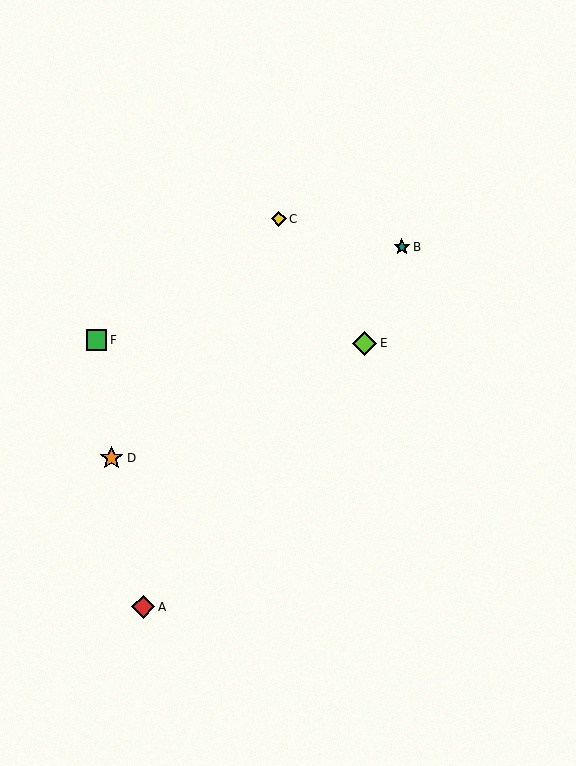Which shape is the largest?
The lime diamond (labeled E) is the largest.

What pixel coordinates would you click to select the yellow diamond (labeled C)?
Click at (279, 219) to select the yellow diamond C.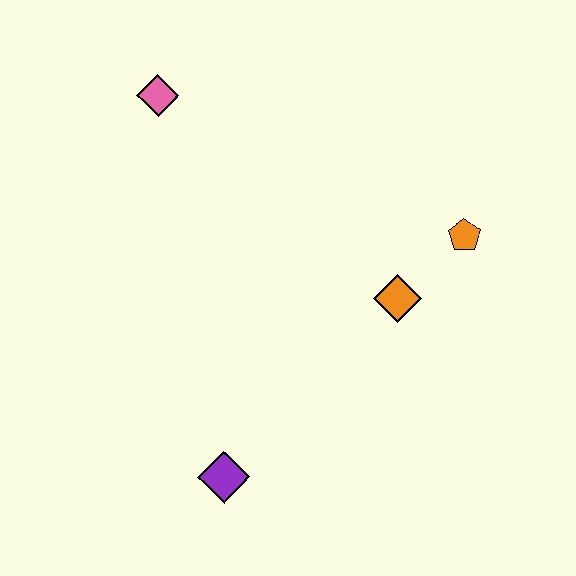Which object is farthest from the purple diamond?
The pink diamond is farthest from the purple diamond.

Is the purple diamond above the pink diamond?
No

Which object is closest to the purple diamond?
The orange diamond is closest to the purple diamond.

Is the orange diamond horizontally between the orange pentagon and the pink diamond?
Yes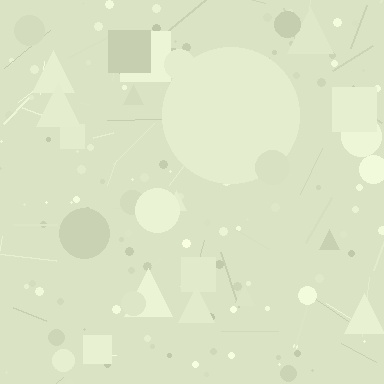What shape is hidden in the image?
A circle is hidden in the image.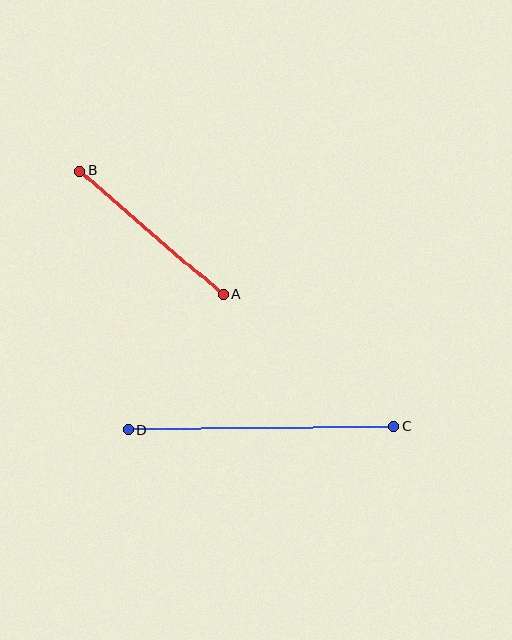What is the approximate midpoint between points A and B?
The midpoint is at approximately (151, 233) pixels.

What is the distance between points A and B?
The distance is approximately 190 pixels.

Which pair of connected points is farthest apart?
Points C and D are farthest apart.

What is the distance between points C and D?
The distance is approximately 266 pixels.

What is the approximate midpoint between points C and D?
The midpoint is at approximately (261, 428) pixels.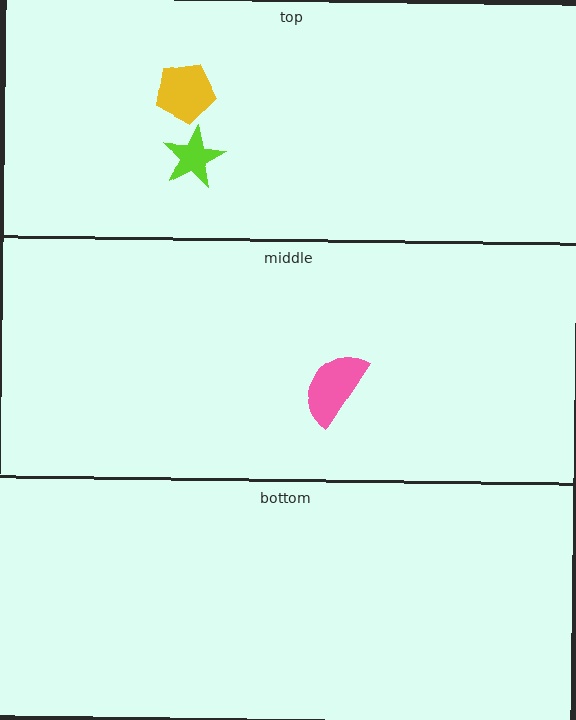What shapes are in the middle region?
The pink semicircle.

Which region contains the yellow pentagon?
The top region.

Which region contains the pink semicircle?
The middle region.